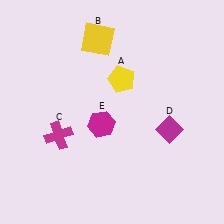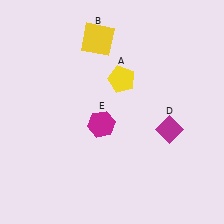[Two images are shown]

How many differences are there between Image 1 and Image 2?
There is 1 difference between the two images.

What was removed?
The magenta cross (C) was removed in Image 2.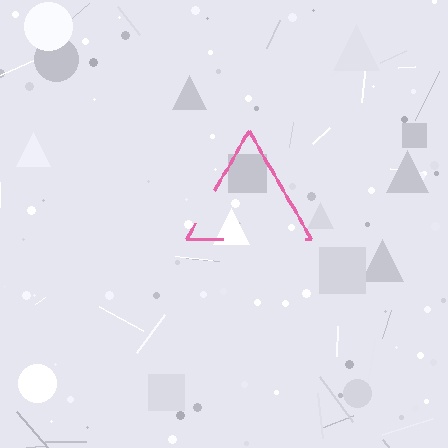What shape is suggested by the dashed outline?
The dashed outline suggests a triangle.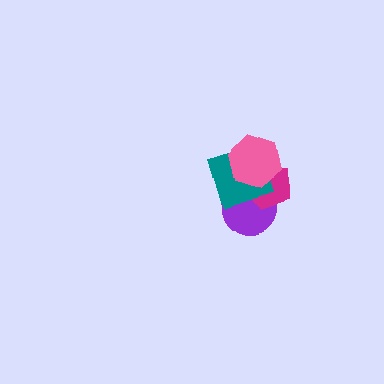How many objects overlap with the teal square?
3 objects overlap with the teal square.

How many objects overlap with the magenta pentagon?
3 objects overlap with the magenta pentagon.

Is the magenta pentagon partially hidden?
Yes, it is partially covered by another shape.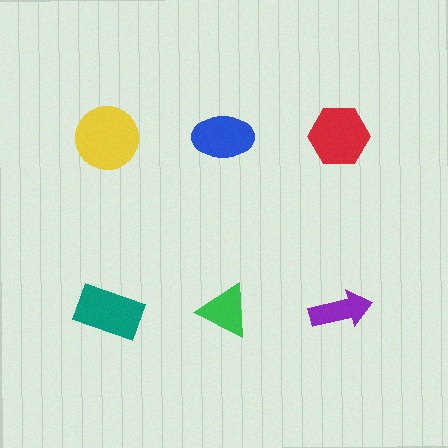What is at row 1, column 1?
A yellow circle.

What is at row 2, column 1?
A teal rectangle.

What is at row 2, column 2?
A green triangle.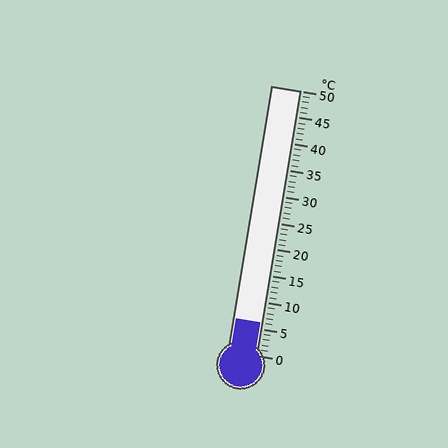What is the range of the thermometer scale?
The thermometer scale ranges from 0°C to 50°C.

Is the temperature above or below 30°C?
The temperature is below 30°C.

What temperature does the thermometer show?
The thermometer shows approximately 6°C.